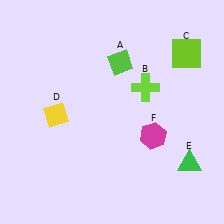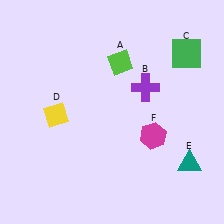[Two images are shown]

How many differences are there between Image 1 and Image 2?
There are 3 differences between the two images.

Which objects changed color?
B changed from lime to purple. C changed from lime to green. E changed from green to teal.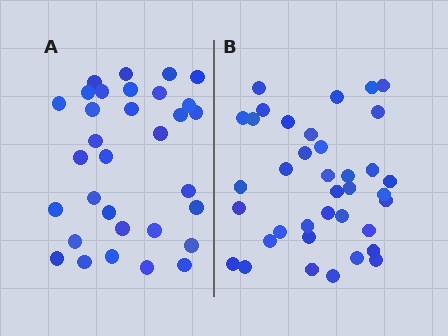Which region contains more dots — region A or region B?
Region B (the right region) has more dots.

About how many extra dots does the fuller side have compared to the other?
Region B has about 5 more dots than region A.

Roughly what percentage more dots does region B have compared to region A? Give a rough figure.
About 15% more.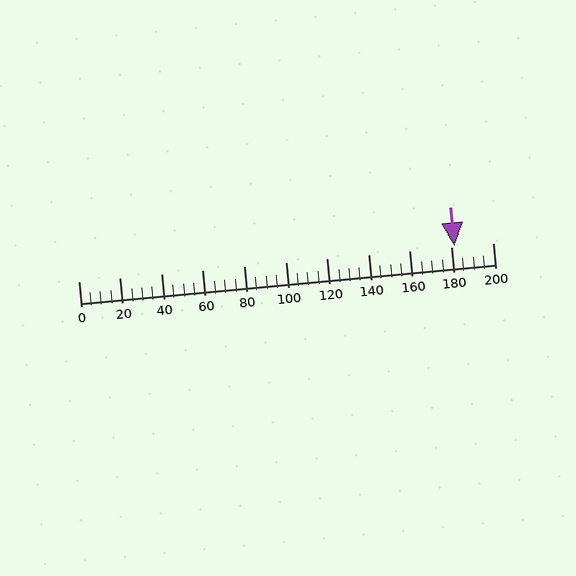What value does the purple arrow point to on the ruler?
The purple arrow points to approximately 181.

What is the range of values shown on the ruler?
The ruler shows values from 0 to 200.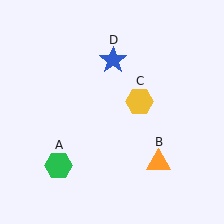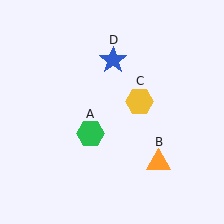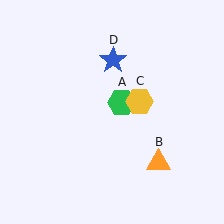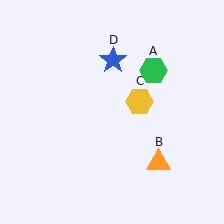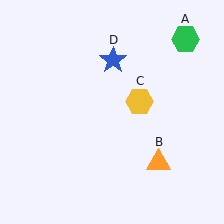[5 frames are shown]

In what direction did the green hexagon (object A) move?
The green hexagon (object A) moved up and to the right.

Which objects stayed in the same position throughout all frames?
Orange triangle (object B) and yellow hexagon (object C) and blue star (object D) remained stationary.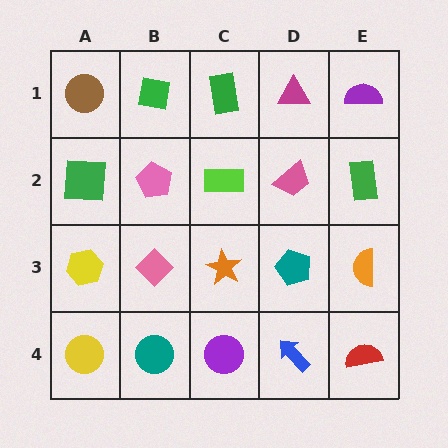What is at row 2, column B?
A pink pentagon.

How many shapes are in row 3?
5 shapes.